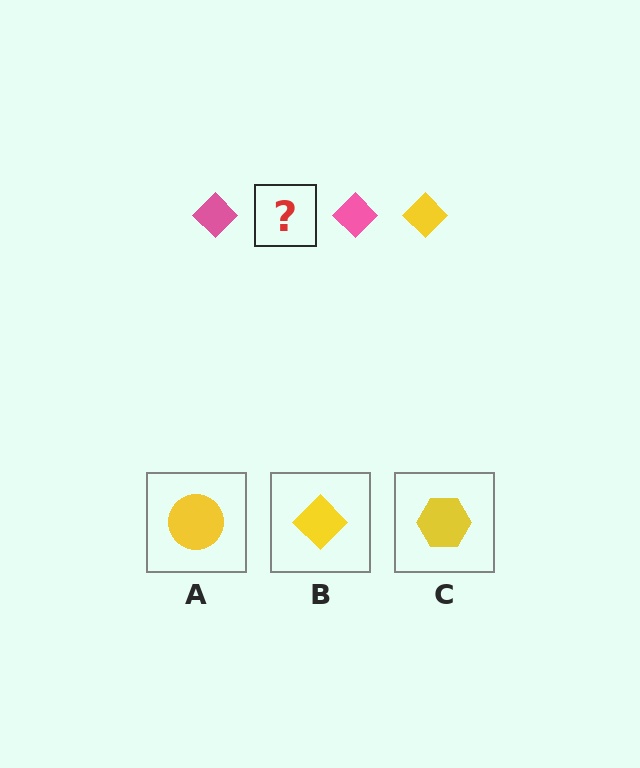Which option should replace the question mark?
Option B.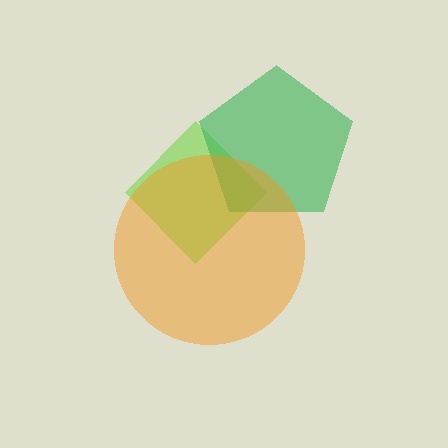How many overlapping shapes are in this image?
There are 3 overlapping shapes in the image.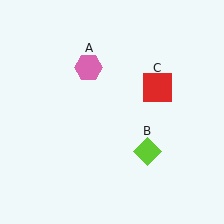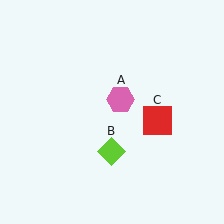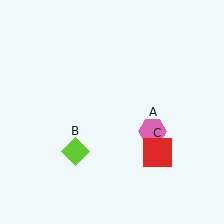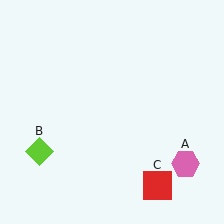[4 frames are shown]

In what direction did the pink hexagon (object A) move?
The pink hexagon (object A) moved down and to the right.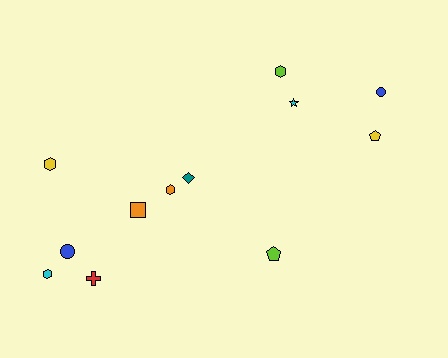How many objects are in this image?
There are 12 objects.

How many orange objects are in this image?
There are 2 orange objects.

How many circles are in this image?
There are 2 circles.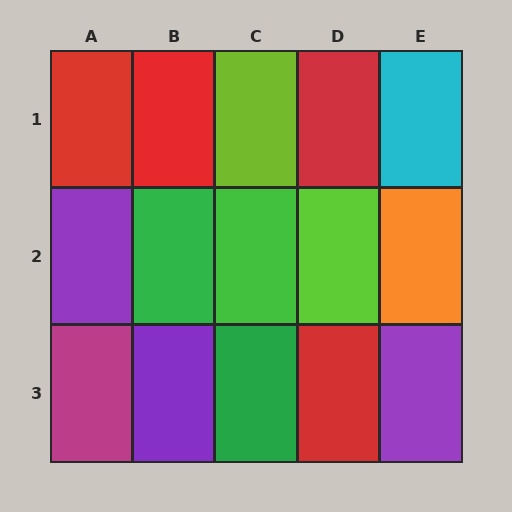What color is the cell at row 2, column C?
Green.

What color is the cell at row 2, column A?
Purple.